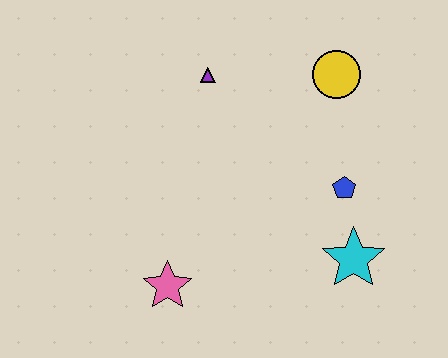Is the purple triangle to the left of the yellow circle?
Yes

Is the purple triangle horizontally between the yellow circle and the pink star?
Yes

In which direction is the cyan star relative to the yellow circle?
The cyan star is below the yellow circle.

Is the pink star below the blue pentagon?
Yes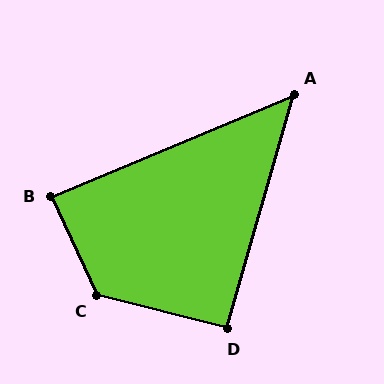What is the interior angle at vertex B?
Approximately 88 degrees (approximately right).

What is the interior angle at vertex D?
Approximately 92 degrees (approximately right).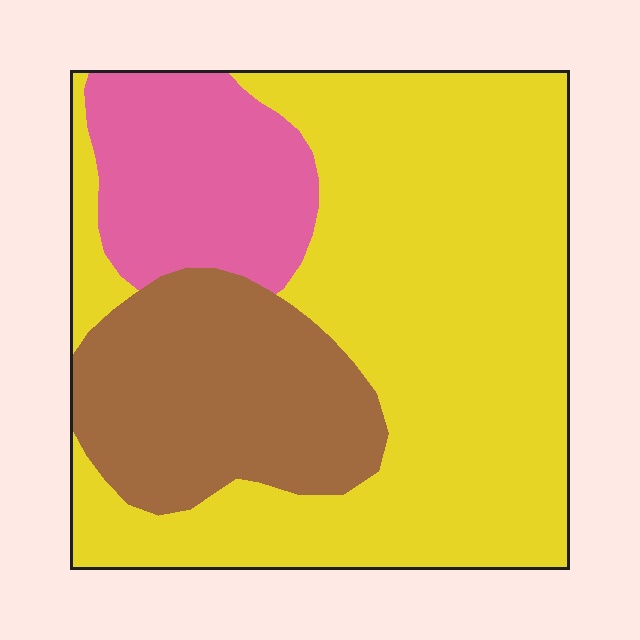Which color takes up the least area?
Pink, at roughly 15%.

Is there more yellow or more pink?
Yellow.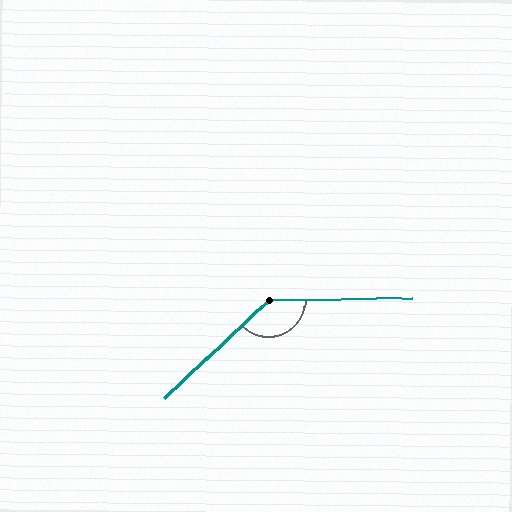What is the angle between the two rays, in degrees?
Approximately 138 degrees.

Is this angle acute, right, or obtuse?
It is obtuse.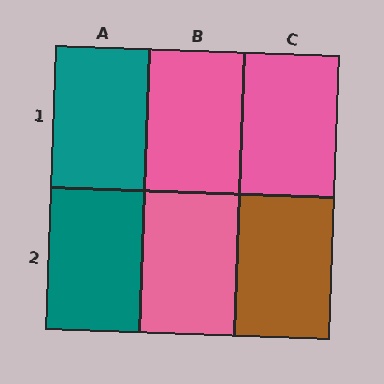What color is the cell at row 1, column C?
Pink.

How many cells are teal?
2 cells are teal.